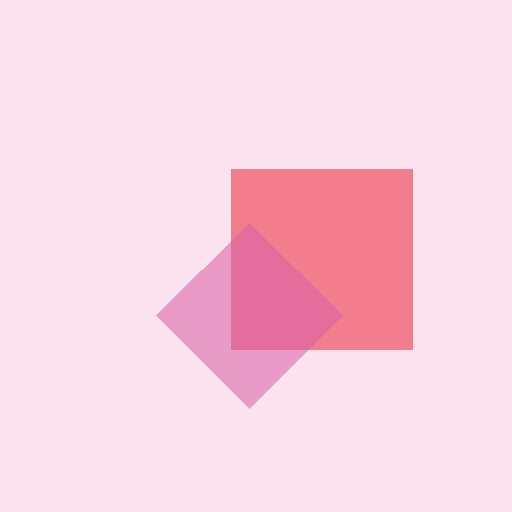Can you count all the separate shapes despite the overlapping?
Yes, there are 2 separate shapes.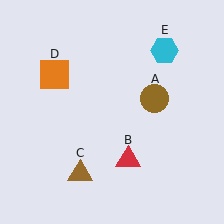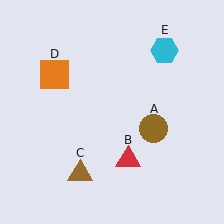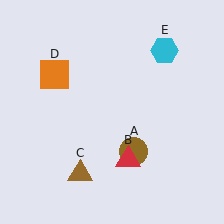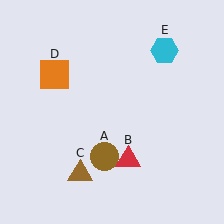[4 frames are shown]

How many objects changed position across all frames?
1 object changed position: brown circle (object A).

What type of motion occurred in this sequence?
The brown circle (object A) rotated clockwise around the center of the scene.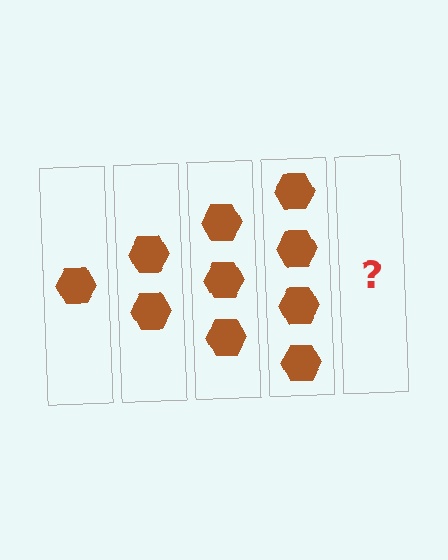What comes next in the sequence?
The next element should be 5 hexagons.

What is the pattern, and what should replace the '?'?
The pattern is that each step adds one more hexagon. The '?' should be 5 hexagons.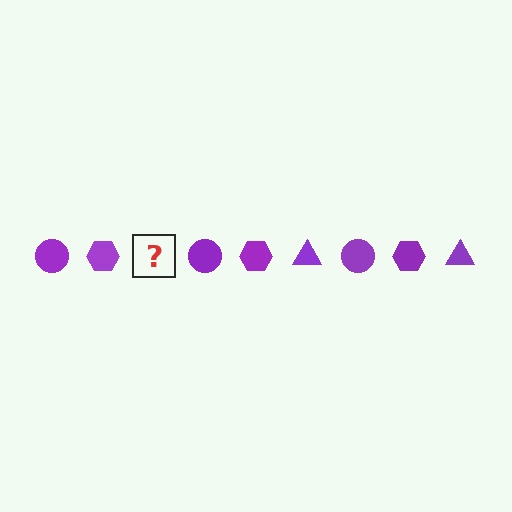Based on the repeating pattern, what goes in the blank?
The blank should be a purple triangle.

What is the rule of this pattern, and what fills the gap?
The rule is that the pattern cycles through circle, hexagon, triangle shapes in purple. The gap should be filled with a purple triangle.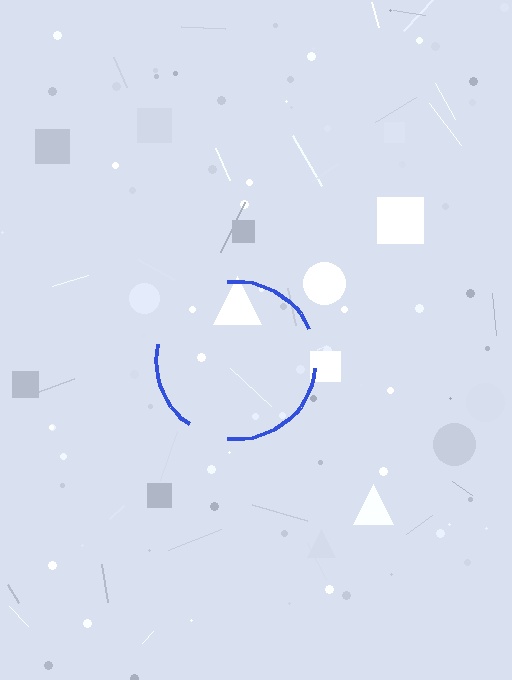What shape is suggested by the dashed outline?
The dashed outline suggests a circle.